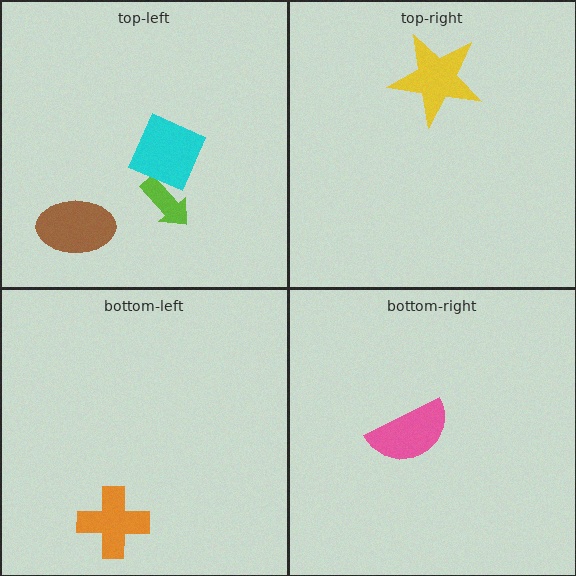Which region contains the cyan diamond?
The top-left region.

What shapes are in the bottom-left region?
The orange cross.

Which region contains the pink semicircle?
The bottom-right region.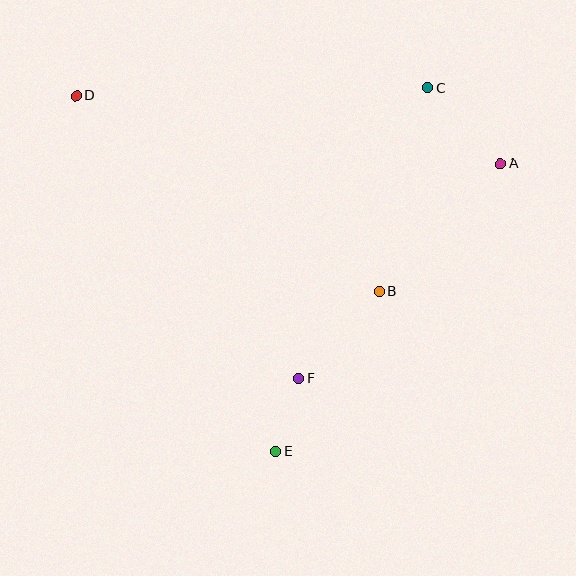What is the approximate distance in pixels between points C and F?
The distance between C and F is approximately 317 pixels.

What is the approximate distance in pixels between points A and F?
The distance between A and F is approximately 294 pixels.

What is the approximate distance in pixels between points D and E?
The distance between D and E is approximately 408 pixels.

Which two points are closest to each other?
Points E and F are closest to each other.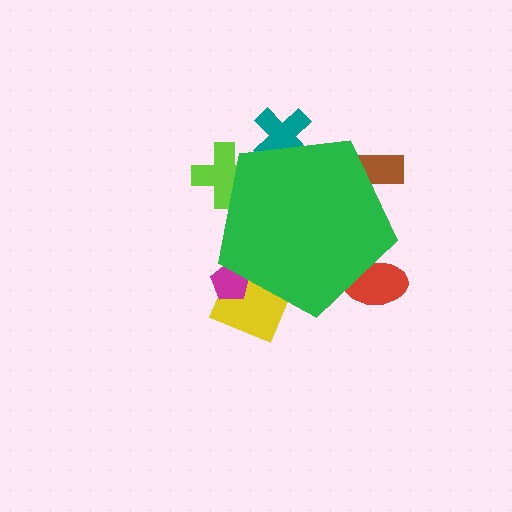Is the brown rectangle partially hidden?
Yes, the brown rectangle is partially hidden behind the green pentagon.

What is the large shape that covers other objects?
A green pentagon.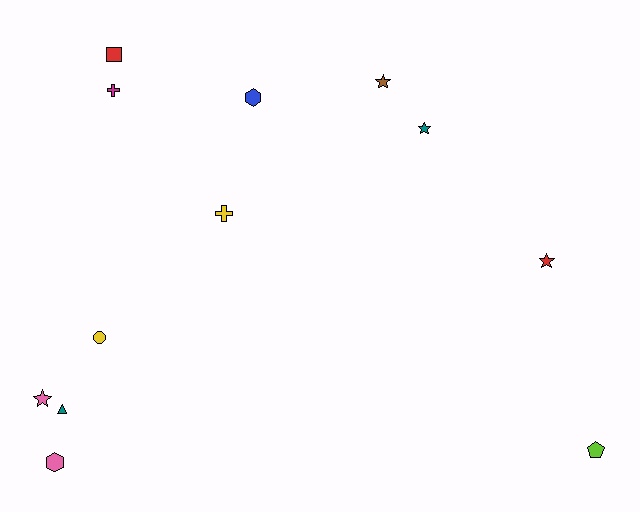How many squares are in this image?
There is 1 square.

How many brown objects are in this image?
There is 1 brown object.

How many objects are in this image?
There are 12 objects.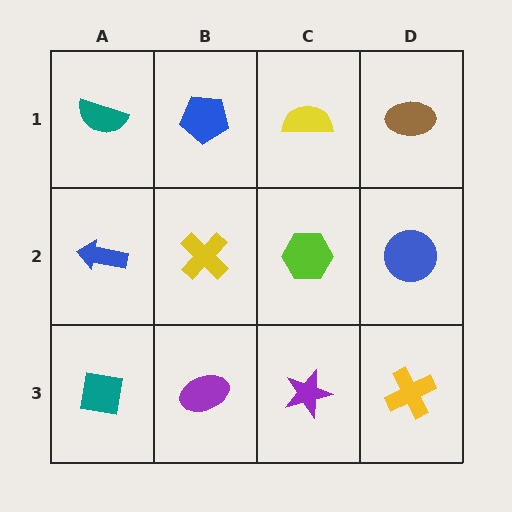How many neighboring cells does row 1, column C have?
3.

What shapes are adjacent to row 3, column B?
A yellow cross (row 2, column B), a teal square (row 3, column A), a purple star (row 3, column C).